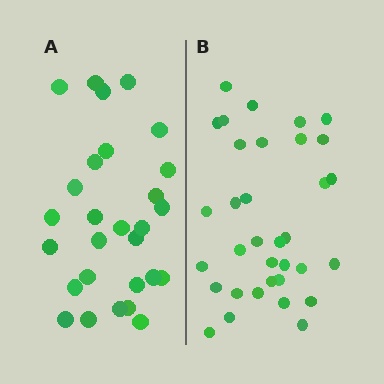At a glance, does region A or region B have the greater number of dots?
Region B (the right region) has more dots.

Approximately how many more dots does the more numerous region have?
Region B has about 6 more dots than region A.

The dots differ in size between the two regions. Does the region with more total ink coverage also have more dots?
No. Region A has more total ink coverage because its dots are larger, but region B actually contains more individual dots. Total area can be misleading — the number of items is what matters here.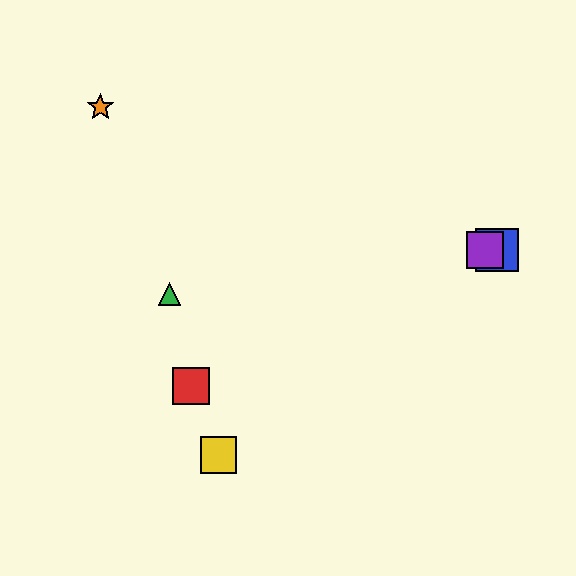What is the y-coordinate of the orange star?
The orange star is at y≈107.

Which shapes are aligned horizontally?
The blue square, the purple square are aligned horizontally.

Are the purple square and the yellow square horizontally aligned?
No, the purple square is at y≈250 and the yellow square is at y≈455.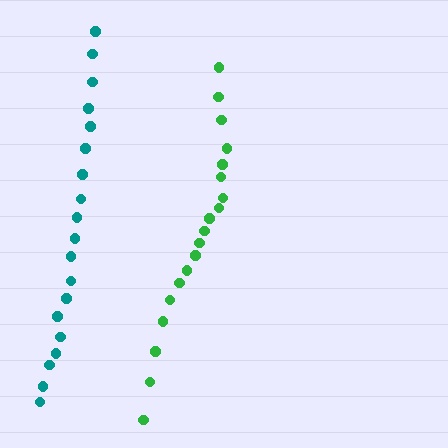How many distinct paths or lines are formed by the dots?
There are 2 distinct paths.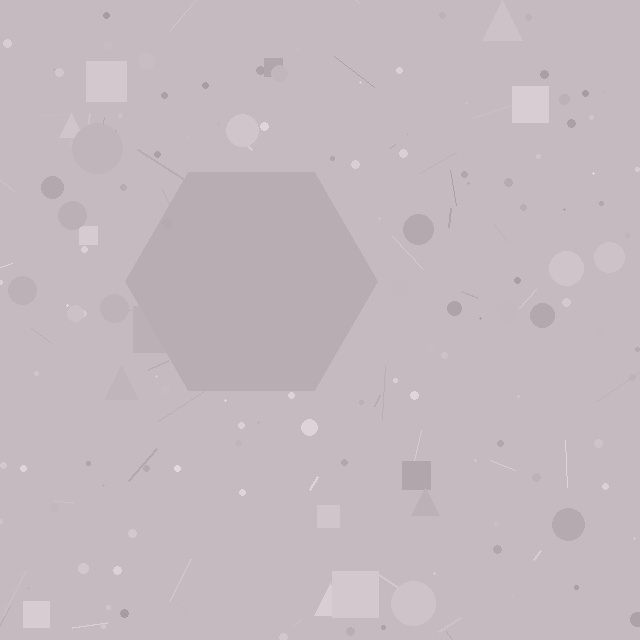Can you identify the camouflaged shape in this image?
The camouflaged shape is a hexagon.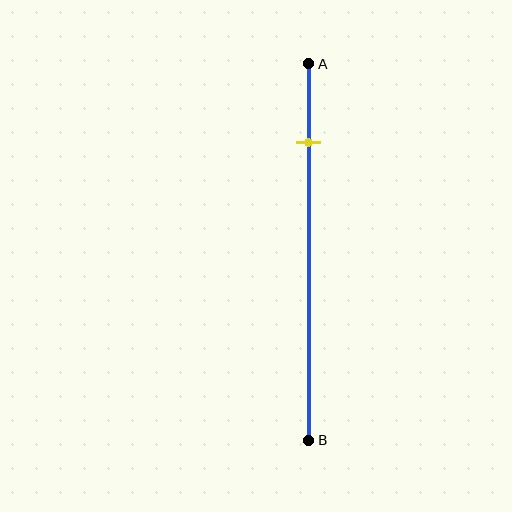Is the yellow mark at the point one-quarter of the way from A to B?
No, the mark is at about 20% from A, not at the 25% one-quarter point.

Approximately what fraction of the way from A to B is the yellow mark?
The yellow mark is approximately 20% of the way from A to B.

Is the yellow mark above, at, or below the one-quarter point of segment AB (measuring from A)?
The yellow mark is above the one-quarter point of segment AB.